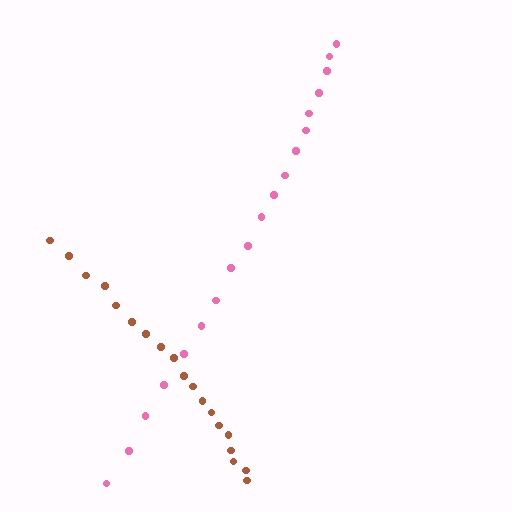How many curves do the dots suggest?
There are 2 distinct paths.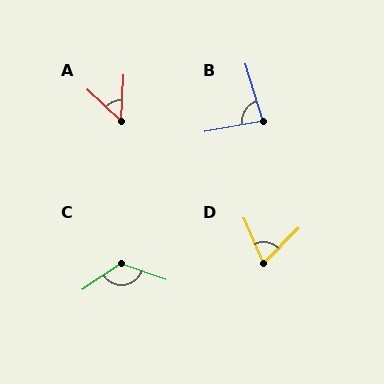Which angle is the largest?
C, at approximately 128 degrees.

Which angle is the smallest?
A, at approximately 50 degrees.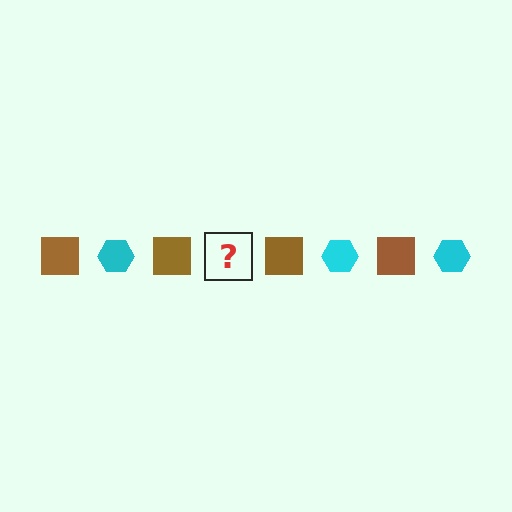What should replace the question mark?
The question mark should be replaced with a cyan hexagon.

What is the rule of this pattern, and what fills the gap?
The rule is that the pattern alternates between brown square and cyan hexagon. The gap should be filled with a cyan hexagon.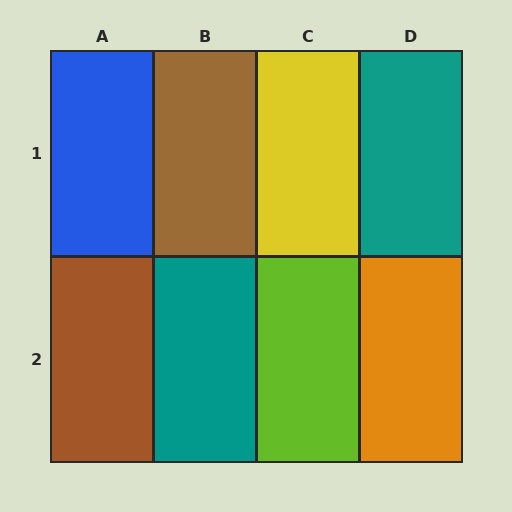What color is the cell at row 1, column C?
Yellow.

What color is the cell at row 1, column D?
Teal.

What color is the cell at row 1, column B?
Brown.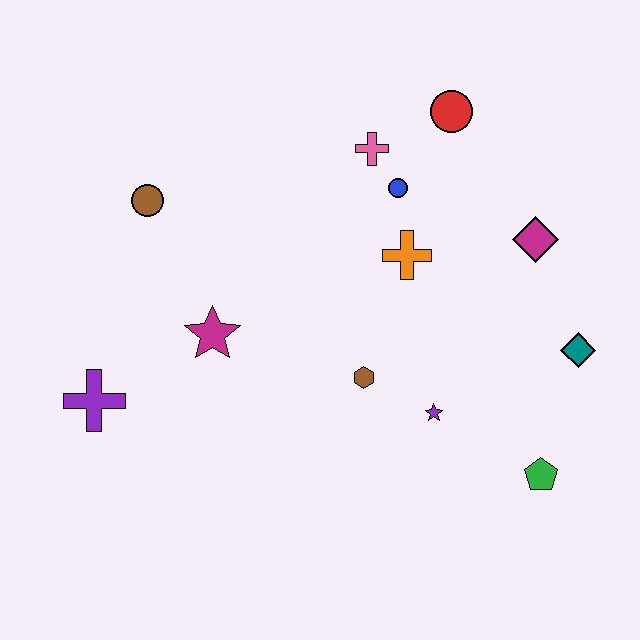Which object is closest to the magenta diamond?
The teal diamond is closest to the magenta diamond.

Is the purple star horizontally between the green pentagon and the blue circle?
Yes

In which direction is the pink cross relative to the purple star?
The pink cross is above the purple star.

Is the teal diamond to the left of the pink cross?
No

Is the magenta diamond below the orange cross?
No